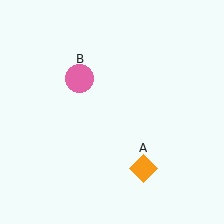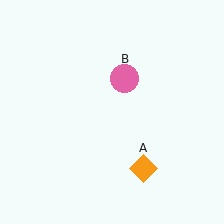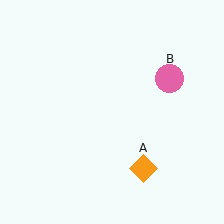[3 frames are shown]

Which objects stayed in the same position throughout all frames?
Orange diamond (object A) remained stationary.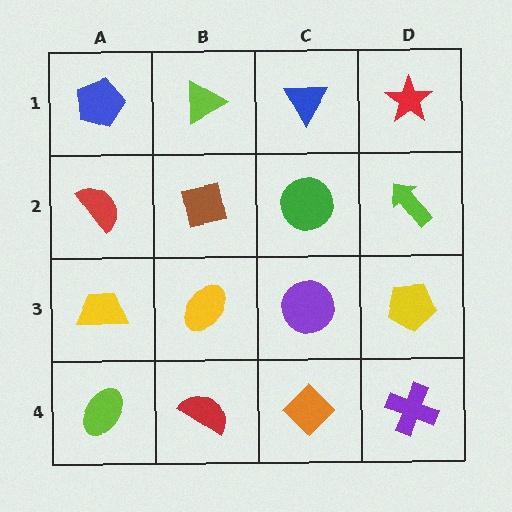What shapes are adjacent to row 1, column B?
A brown square (row 2, column B), a blue pentagon (row 1, column A), a blue triangle (row 1, column C).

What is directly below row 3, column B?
A red semicircle.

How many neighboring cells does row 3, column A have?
3.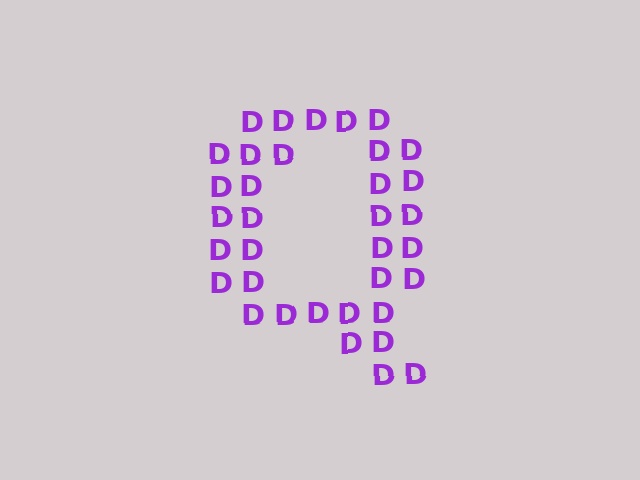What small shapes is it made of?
It is made of small letter D's.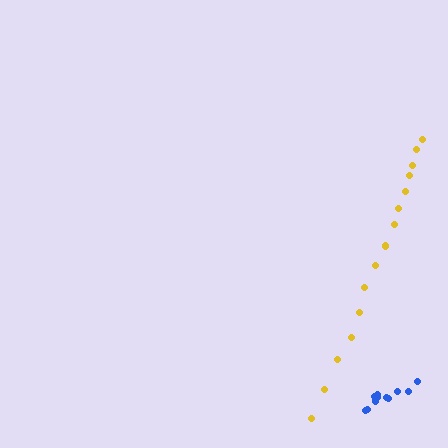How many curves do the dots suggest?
There are 2 distinct paths.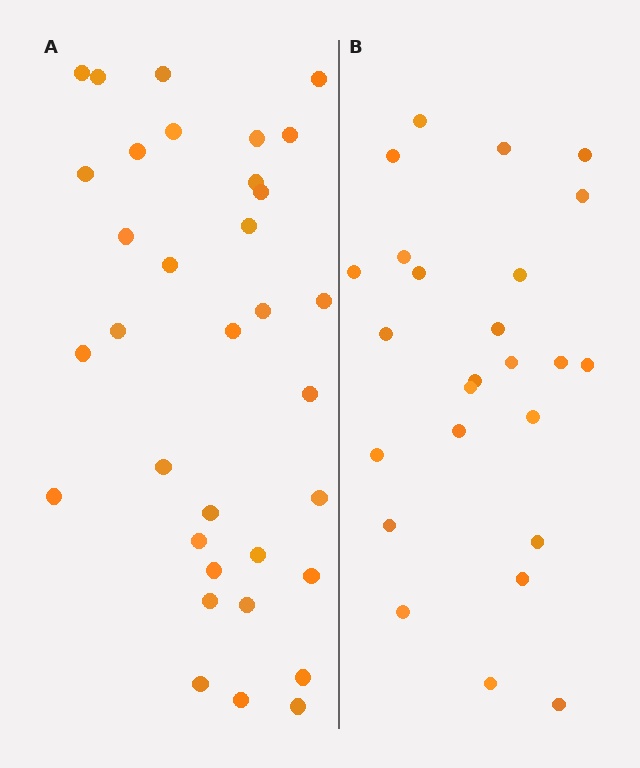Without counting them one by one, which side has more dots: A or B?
Region A (the left region) has more dots.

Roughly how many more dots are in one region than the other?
Region A has roughly 8 or so more dots than region B.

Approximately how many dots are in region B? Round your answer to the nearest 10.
About 20 dots. (The exact count is 25, which rounds to 20.)